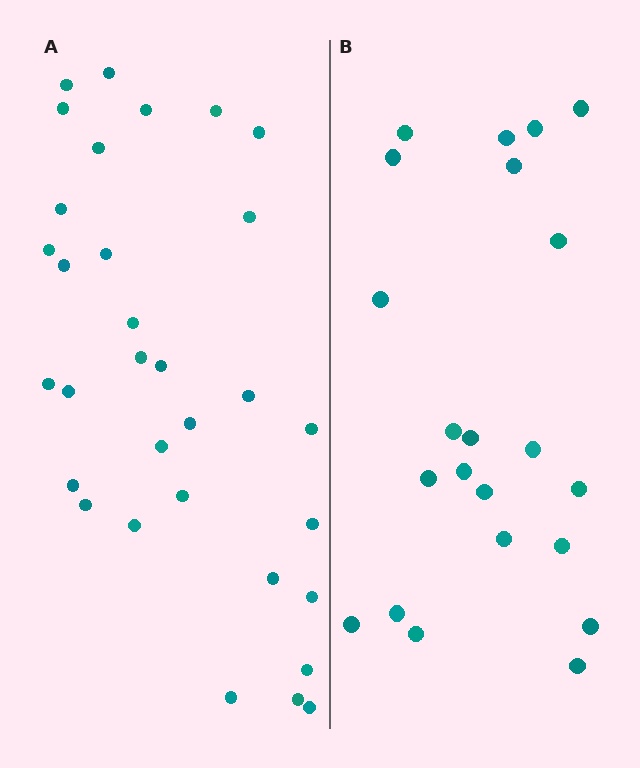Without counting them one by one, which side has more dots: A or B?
Region A (the left region) has more dots.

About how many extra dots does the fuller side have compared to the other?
Region A has roughly 10 or so more dots than region B.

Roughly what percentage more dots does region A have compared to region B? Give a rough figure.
About 45% more.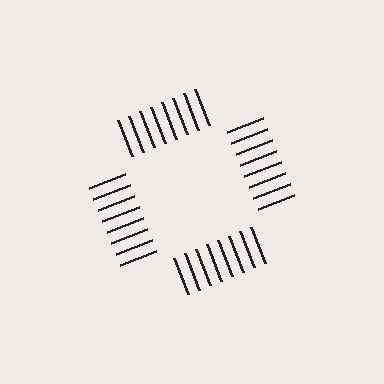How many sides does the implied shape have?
4 sides — the line-ends trace a square.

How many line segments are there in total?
32 — 8 along each of the 4 edges.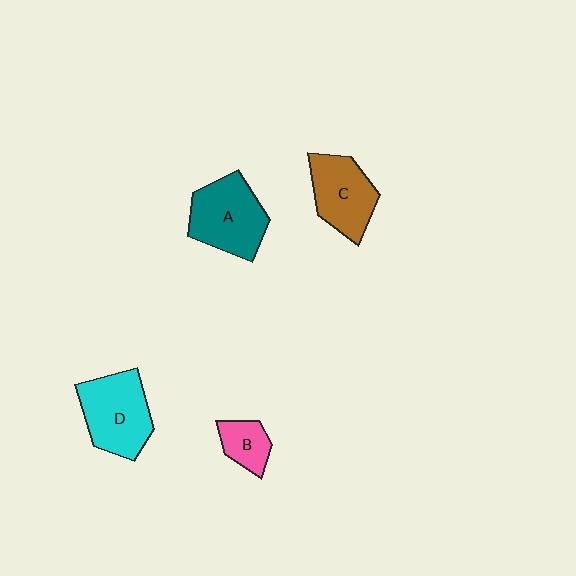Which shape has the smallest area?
Shape B (pink).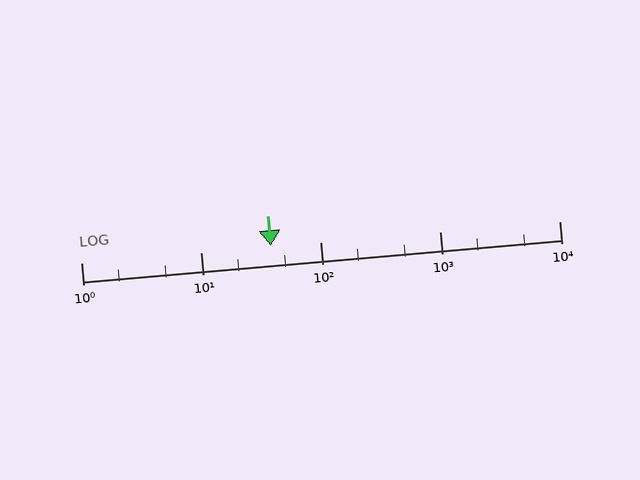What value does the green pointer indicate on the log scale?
The pointer indicates approximately 39.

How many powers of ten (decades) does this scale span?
The scale spans 4 decades, from 1 to 10000.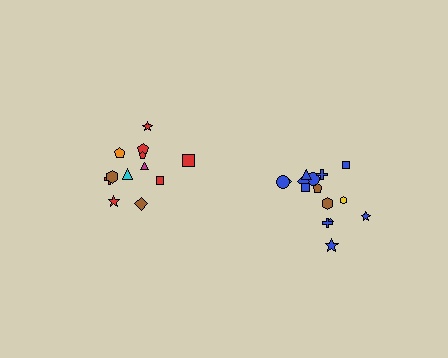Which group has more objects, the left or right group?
The right group.